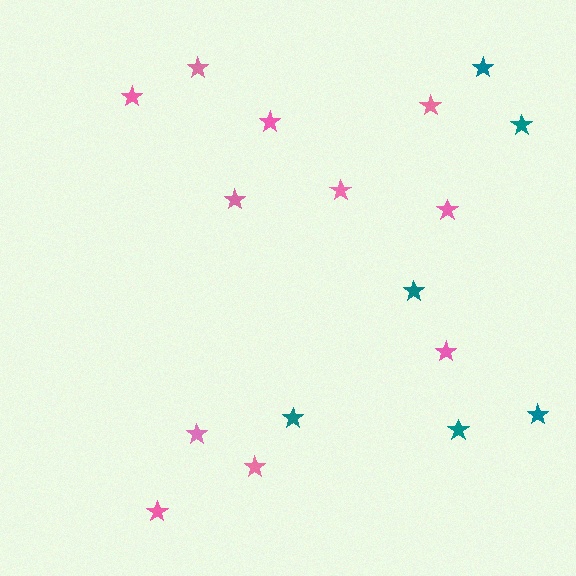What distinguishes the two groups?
There are 2 groups: one group of teal stars (6) and one group of pink stars (11).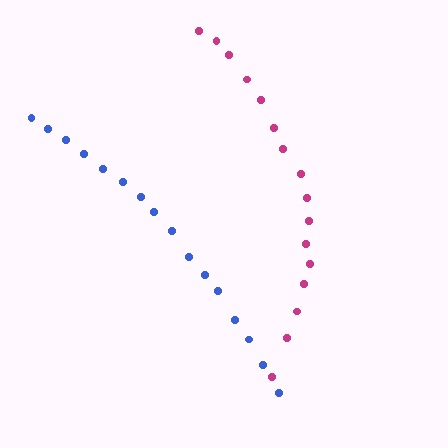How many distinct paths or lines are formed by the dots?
There are 2 distinct paths.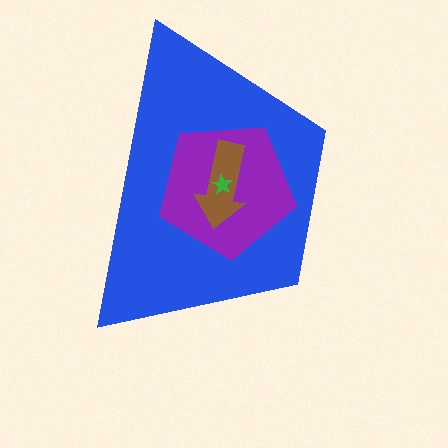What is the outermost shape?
The blue trapezoid.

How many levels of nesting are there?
4.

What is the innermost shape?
The green star.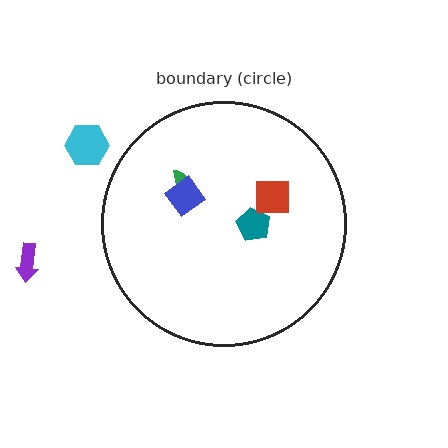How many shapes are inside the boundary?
4 inside, 2 outside.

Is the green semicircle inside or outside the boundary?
Inside.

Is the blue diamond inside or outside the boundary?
Inside.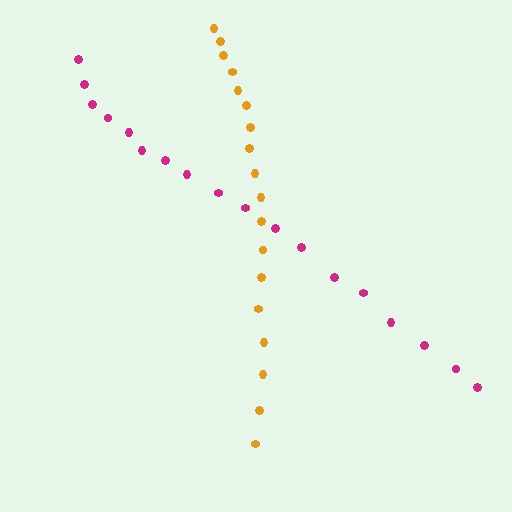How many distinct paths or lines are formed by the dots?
There are 2 distinct paths.